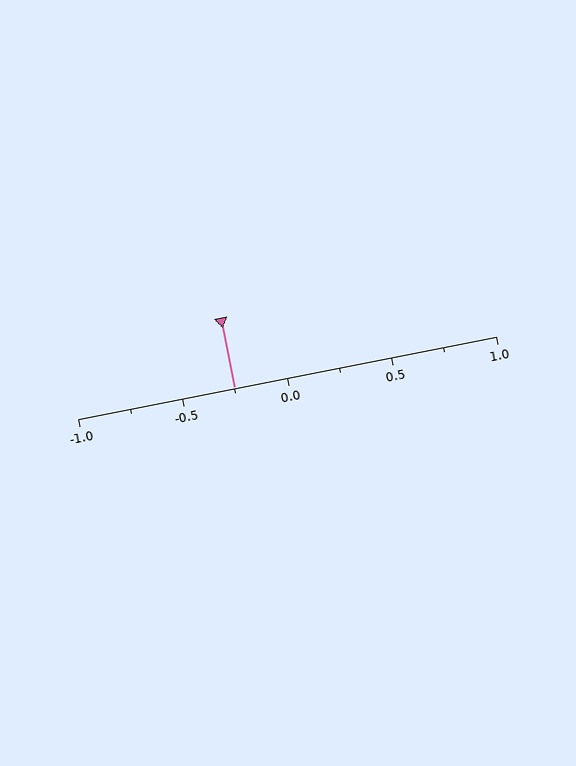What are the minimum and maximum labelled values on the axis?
The axis runs from -1.0 to 1.0.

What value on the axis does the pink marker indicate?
The marker indicates approximately -0.25.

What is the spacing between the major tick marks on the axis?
The major ticks are spaced 0.5 apart.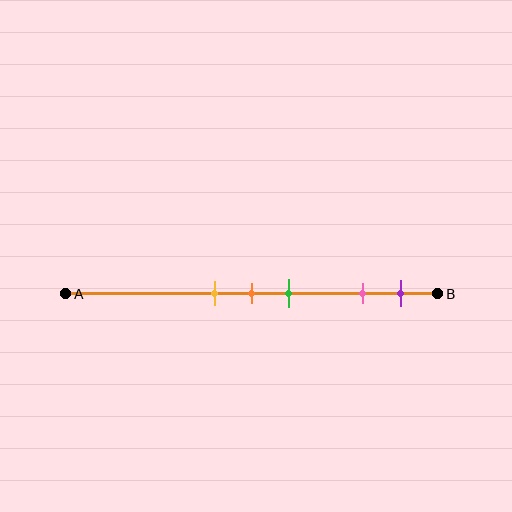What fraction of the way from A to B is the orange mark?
The orange mark is approximately 50% (0.5) of the way from A to B.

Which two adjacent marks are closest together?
The yellow and orange marks are the closest adjacent pair.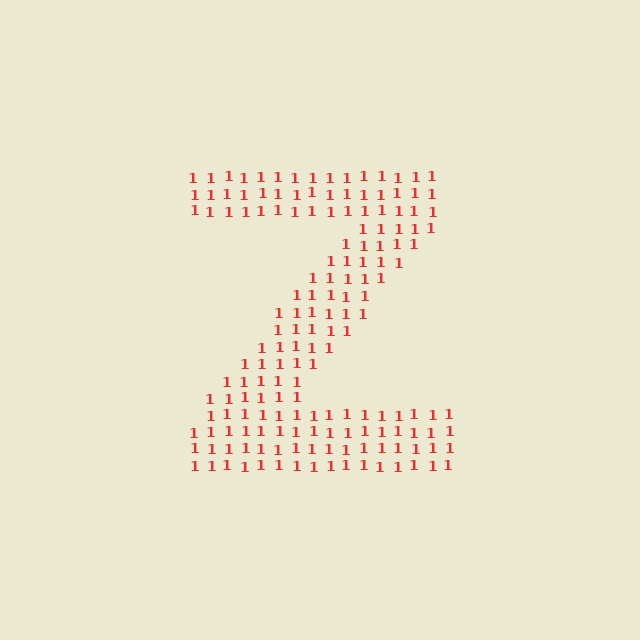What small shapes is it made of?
It is made of small digit 1's.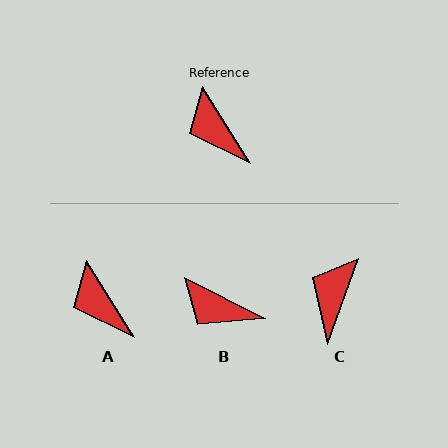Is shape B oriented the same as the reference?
No, it is off by about 31 degrees.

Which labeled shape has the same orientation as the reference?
A.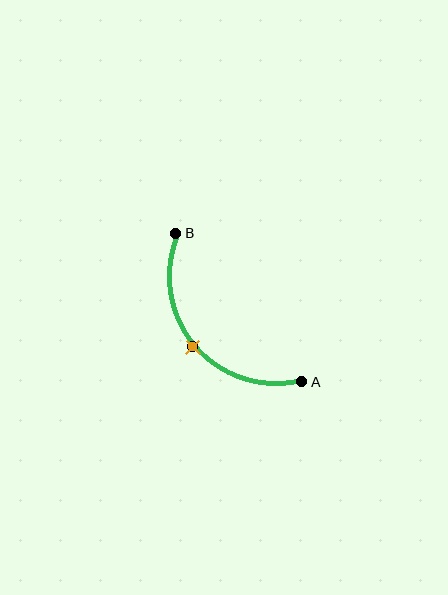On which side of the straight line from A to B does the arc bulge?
The arc bulges below and to the left of the straight line connecting A and B.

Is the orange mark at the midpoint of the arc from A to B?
Yes. The orange mark lies on the arc at equal arc-length from both A and B — it is the arc midpoint.